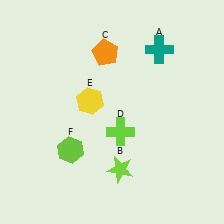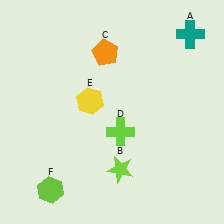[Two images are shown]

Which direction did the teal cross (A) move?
The teal cross (A) moved right.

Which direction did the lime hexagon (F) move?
The lime hexagon (F) moved down.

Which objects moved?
The objects that moved are: the teal cross (A), the lime hexagon (F).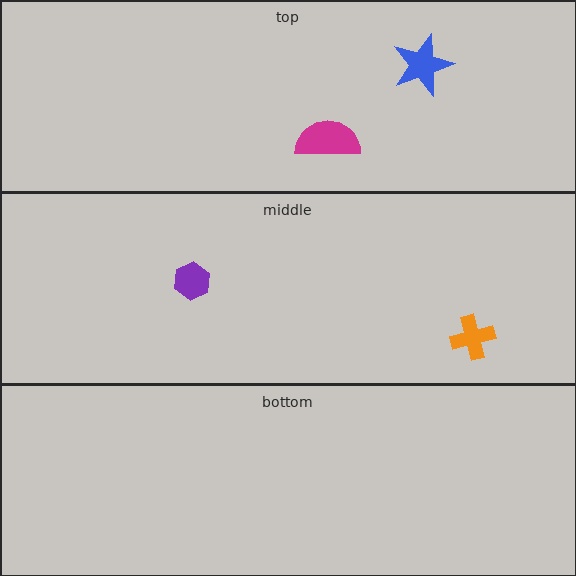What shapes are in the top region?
The blue star, the magenta semicircle.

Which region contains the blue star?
The top region.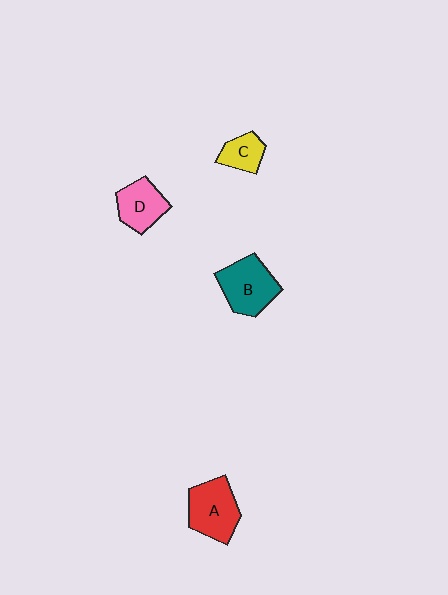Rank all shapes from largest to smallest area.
From largest to smallest: B (teal), A (red), D (pink), C (yellow).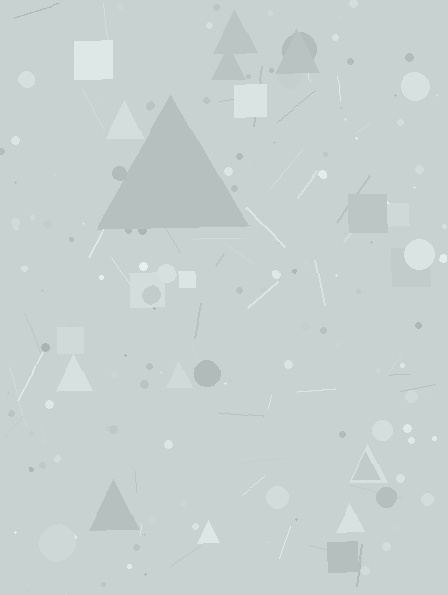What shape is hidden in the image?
A triangle is hidden in the image.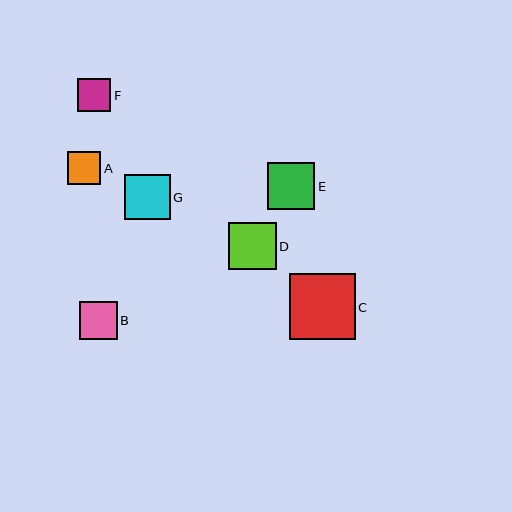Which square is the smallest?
Square F is the smallest with a size of approximately 33 pixels.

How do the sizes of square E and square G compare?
Square E and square G are approximately the same size.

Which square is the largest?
Square C is the largest with a size of approximately 65 pixels.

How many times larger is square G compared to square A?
Square G is approximately 1.4 times the size of square A.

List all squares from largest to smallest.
From largest to smallest: C, D, E, G, B, A, F.